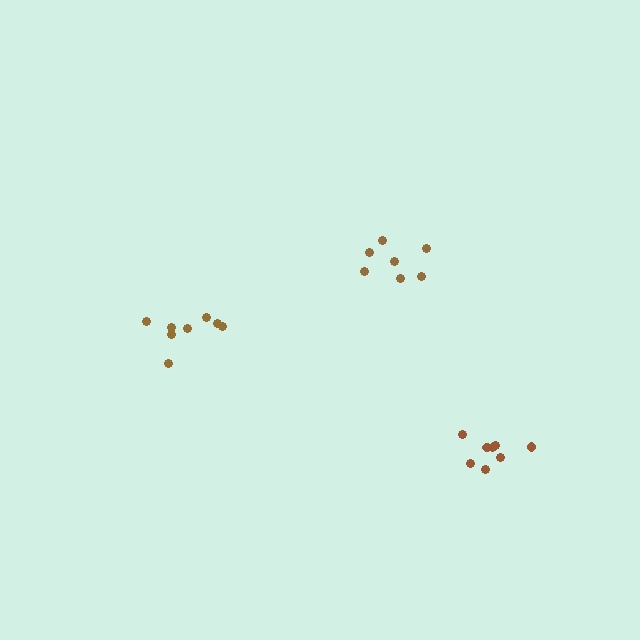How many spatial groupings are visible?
There are 3 spatial groupings.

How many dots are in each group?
Group 1: 8 dots, Group 2: 8 dots, Group 3: 8 dots (24 total).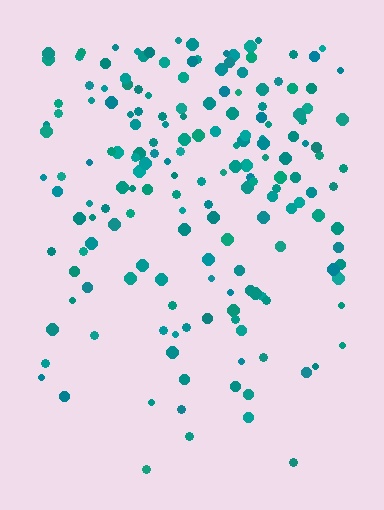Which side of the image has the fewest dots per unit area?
The bottom.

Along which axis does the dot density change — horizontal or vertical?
Vertical.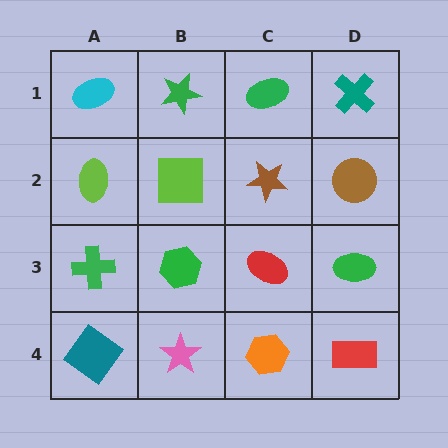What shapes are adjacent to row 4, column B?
A green hexagon (row 3, column B), a teal diamond (row 4, column A), an orange hexagon (row 4, column C).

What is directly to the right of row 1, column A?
A green star.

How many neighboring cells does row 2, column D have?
3.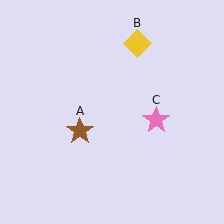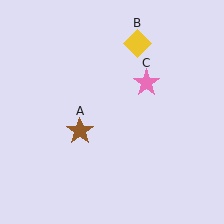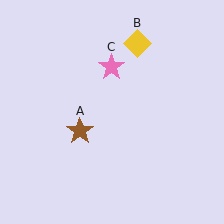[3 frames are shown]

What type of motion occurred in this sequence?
The pink star (object C) rotated counterclockwise around the center of the scene.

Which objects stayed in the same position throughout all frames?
Brown star (object A) and yellow diamond (object B) remained stationary.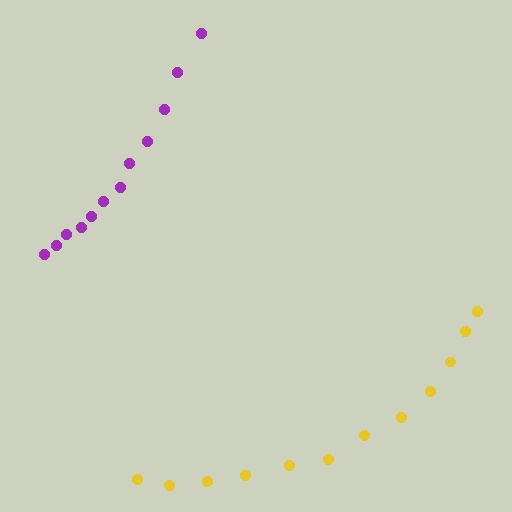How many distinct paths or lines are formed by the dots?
There are 2 distinct paths.